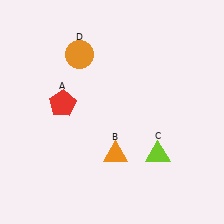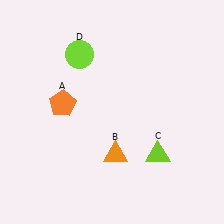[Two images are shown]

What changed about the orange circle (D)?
In Image 1, D is orange. In Image 2, it changed to lime.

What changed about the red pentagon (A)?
In Image 1, A is red. In Image 2, it changed to orange.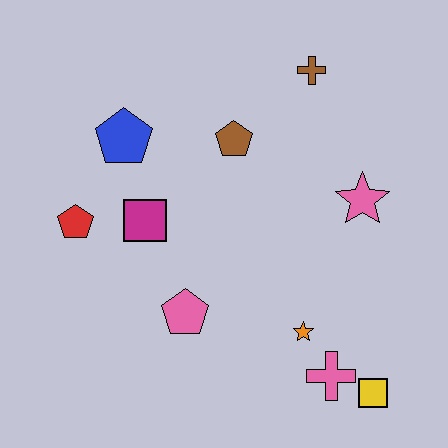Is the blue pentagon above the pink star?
Yes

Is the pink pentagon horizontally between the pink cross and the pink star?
No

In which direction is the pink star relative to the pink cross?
The pink star is above the pink cross.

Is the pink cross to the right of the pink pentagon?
Yes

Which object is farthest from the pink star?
The red pentagon is farthest from the pink star.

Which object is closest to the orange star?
The pink cross is closest to the orange star.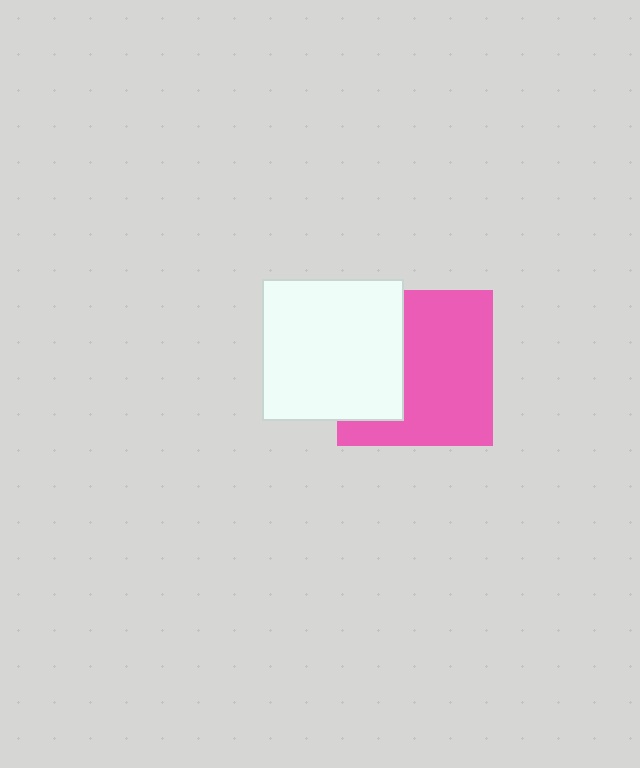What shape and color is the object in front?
The object in front is a white square.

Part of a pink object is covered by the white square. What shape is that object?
It is a square.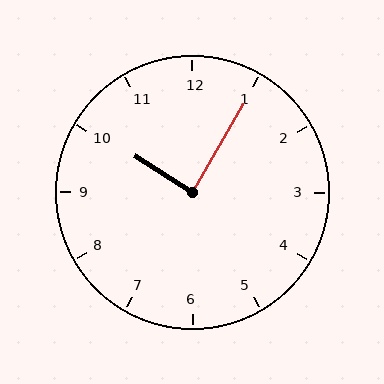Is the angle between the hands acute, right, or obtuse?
It is right.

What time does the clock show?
10:05.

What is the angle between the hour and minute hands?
Approximately 88 degrees.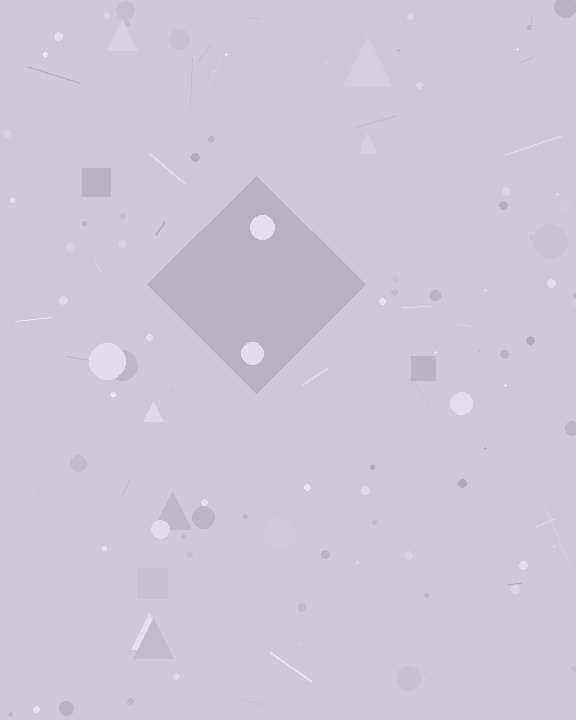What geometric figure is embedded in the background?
A diamond is embedded in the background.